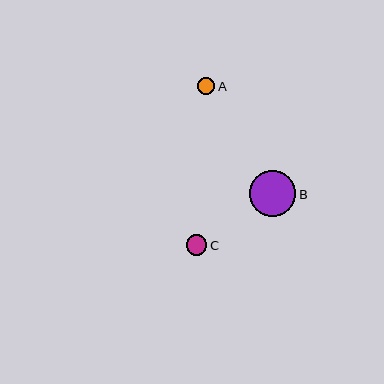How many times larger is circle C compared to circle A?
Circle C is approximately 1.2 times the size of circle A.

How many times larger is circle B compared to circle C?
Circle B is approximately 2.2 times the size of circle C.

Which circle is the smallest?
Circle A is the smallest with a size of approximately 17 pixels.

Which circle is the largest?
Circle B is the largest with a size of approximately 46 pixels.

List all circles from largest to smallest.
From largest to smallest: B, C, A.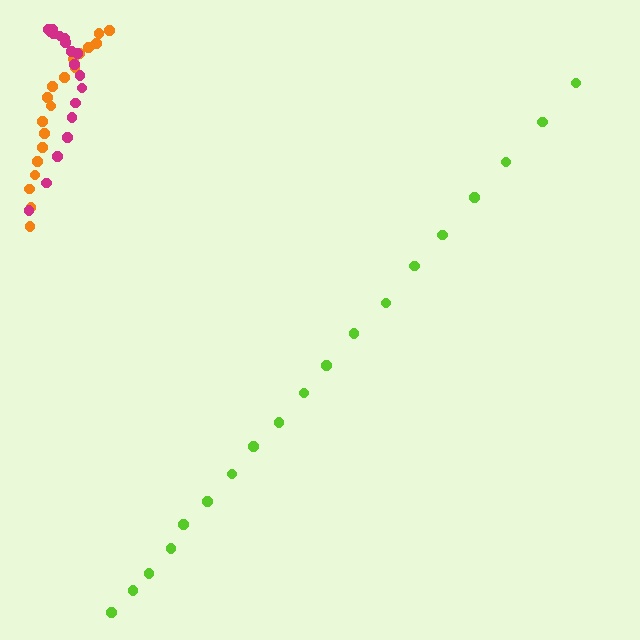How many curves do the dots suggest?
There are 3 distinct paths.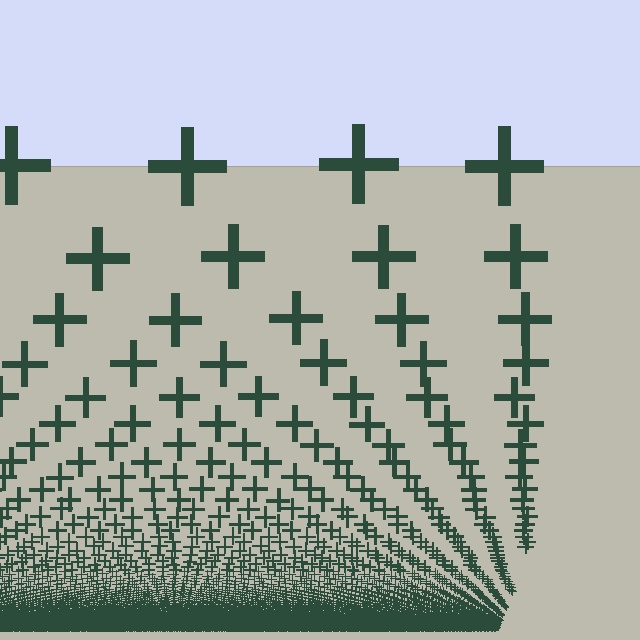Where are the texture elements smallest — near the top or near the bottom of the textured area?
Near the bottom.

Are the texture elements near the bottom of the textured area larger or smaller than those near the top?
Smaller. The gradient is inverted — elements near the bottom are smaller and denser.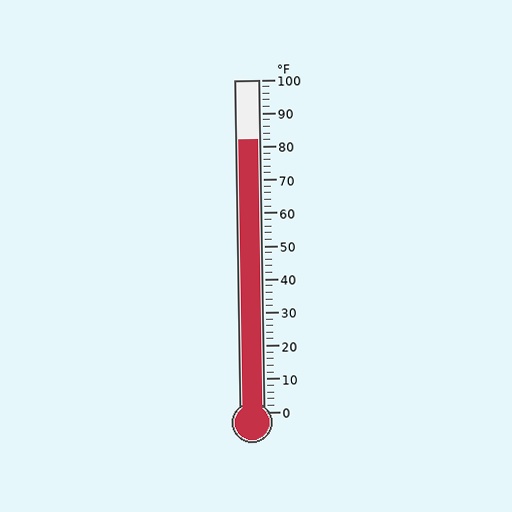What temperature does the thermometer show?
The thermometer shows approximately 82°F.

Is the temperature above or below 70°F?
The temperature is above 70°F.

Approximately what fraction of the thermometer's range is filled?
The thermometer is filled to approximately 80% of its range.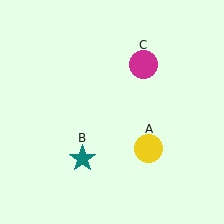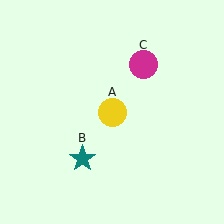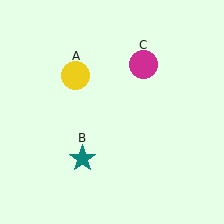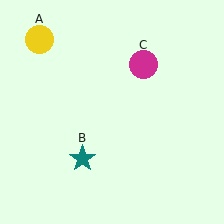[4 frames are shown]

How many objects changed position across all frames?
1 object changed position: yellow circle (object A).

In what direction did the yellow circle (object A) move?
The yellow circle (object A) moved up and to the left.